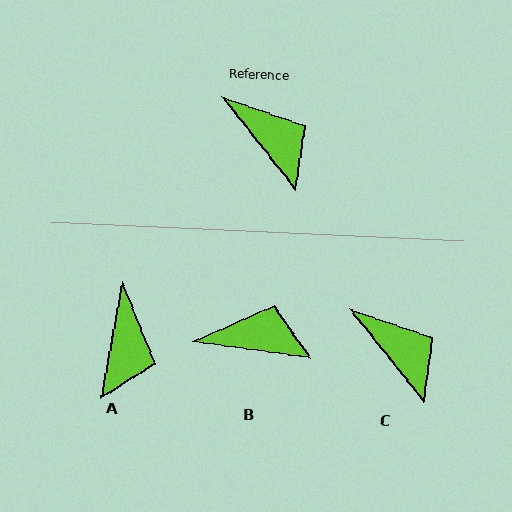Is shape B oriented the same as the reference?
No, it is off by about 43 degrees.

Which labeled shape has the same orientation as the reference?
C.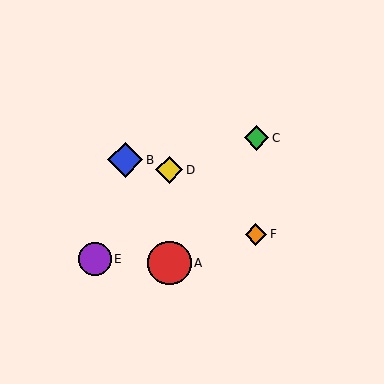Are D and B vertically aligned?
No, D is at x≈169 and B is at x≈125.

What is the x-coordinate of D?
Object D is at x≈169.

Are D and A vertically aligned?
Yes, both are at x≈169.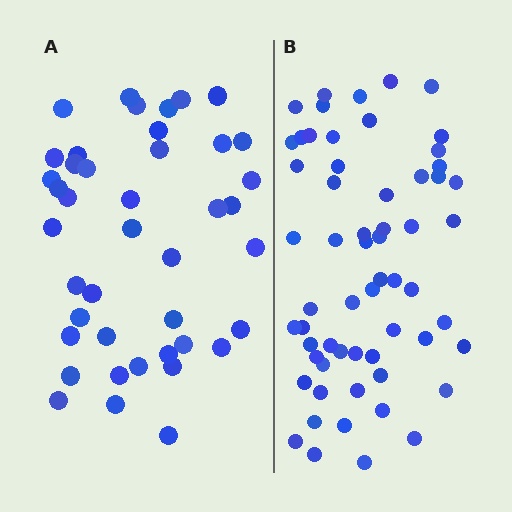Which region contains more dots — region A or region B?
Region B (the right region) has more dots.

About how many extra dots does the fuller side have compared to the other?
Region B has approximately 20 more dots than region A.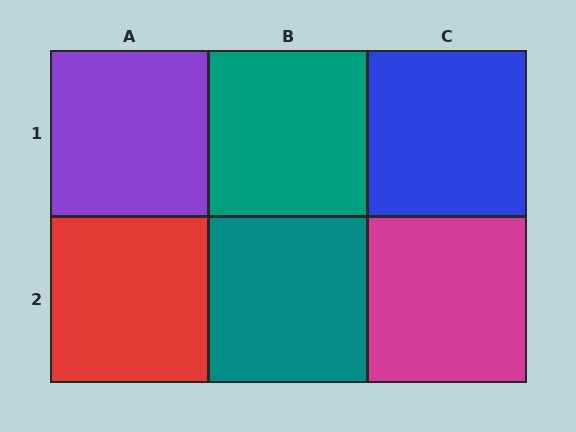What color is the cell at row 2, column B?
Teal.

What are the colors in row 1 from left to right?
Purple, teal, blue.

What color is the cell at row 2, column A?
Red.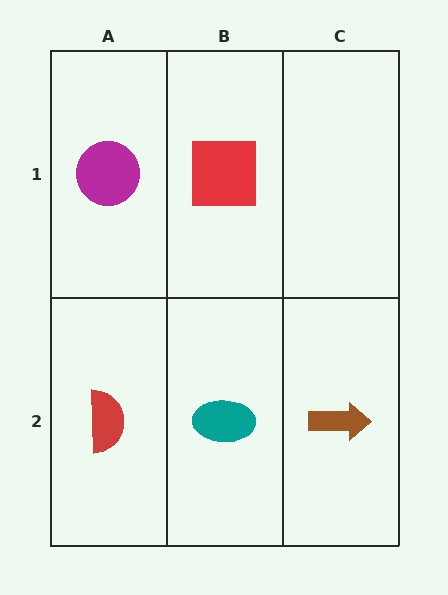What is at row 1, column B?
A red square.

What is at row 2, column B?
A teal ellipse.